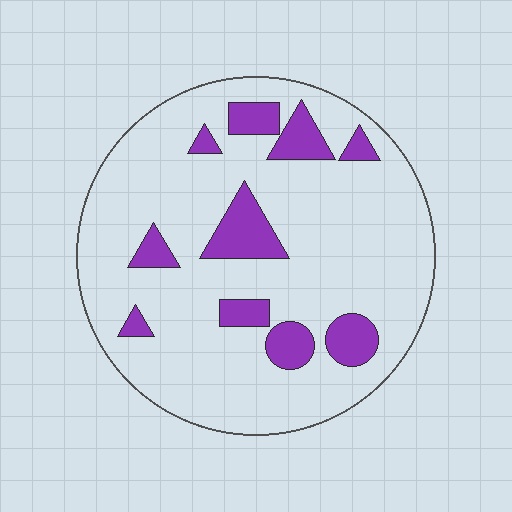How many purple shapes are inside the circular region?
10.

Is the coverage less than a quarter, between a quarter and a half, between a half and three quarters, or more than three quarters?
Less than a quarter.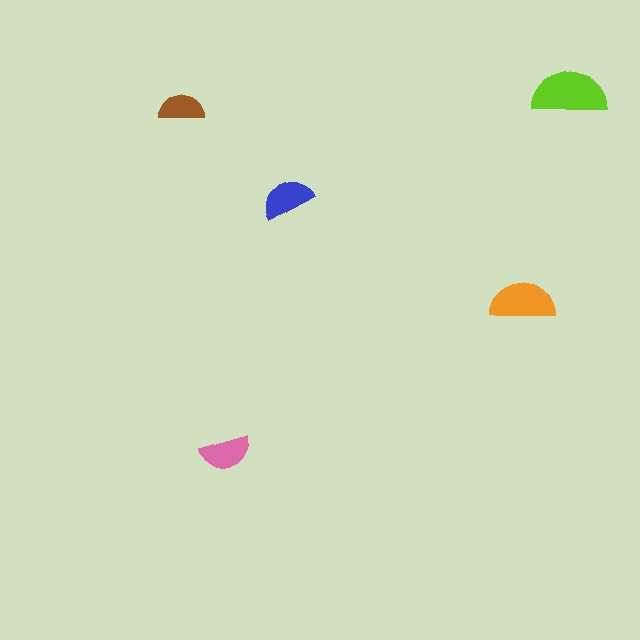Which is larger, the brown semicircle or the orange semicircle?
The orange one.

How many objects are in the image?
There are 5 objects in the image.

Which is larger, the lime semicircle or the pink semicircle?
The lime one.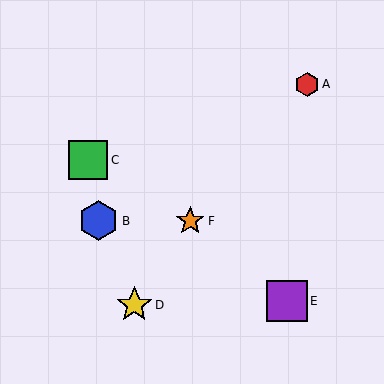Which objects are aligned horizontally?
Objects B, F are aligned horizontally.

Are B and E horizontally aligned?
No, B is at y≈221 and E is at y≈301.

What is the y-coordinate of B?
Object B is at y≈221.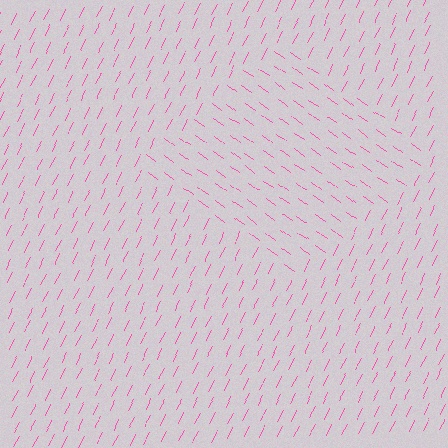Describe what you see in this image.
The image is filled with small pink line segments. A diamond region in the image has lines oriented differently from the surrounding lines, creating a visible texture boundary.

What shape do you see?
I see a diamond.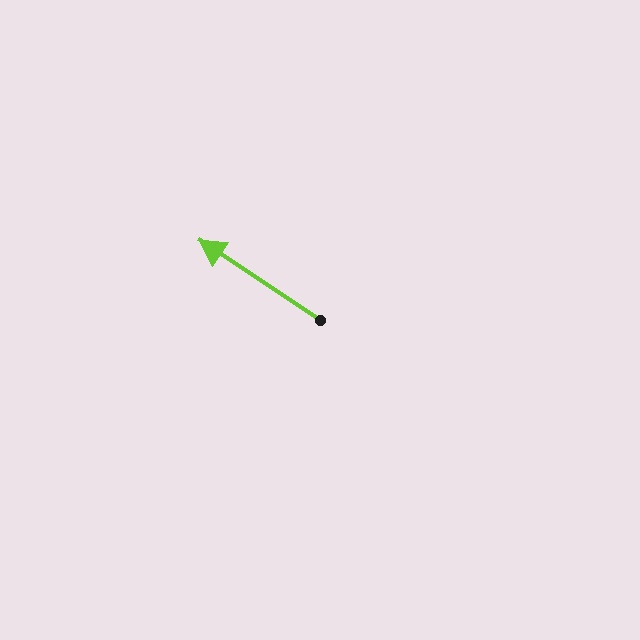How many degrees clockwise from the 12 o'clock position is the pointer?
Approximately 304 degrees.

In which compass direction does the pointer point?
Northwest.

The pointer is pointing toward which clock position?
Roughly 10 o'clock.